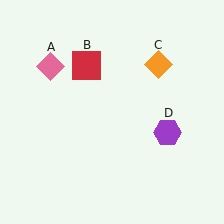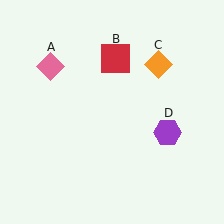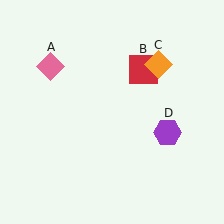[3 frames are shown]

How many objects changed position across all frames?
1 object changed position: red square (object B).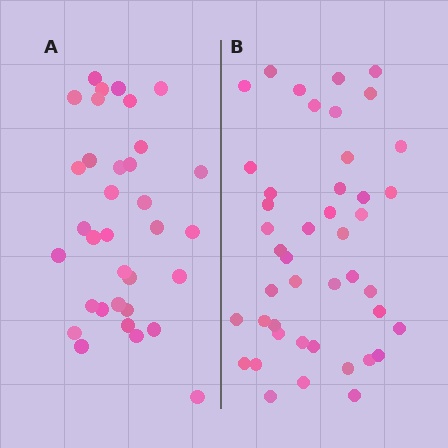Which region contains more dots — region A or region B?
Region B (the right region) has more dots.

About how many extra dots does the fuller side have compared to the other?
Region B has roughly 10 or so more dots than region A.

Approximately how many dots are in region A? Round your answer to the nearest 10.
About 30 dots. (The exact count is 34, which rounds to 30.)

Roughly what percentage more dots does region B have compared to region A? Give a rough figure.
About 30% more.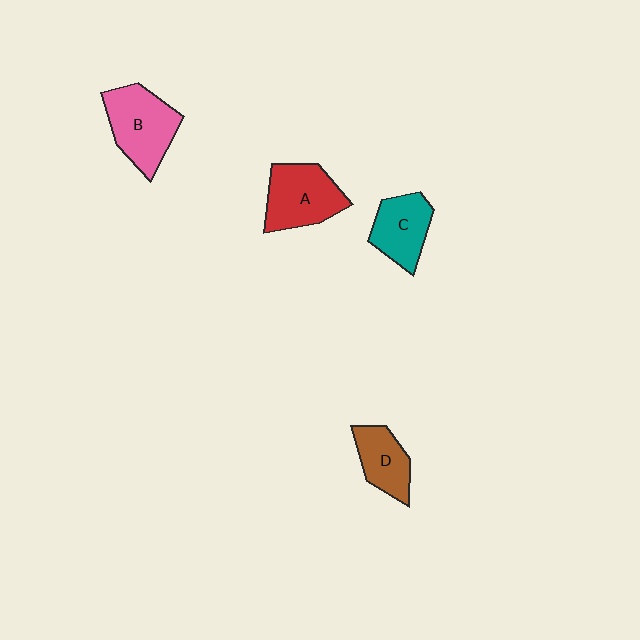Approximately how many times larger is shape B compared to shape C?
Approximately 1.3 times.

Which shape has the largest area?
Shape B (pink).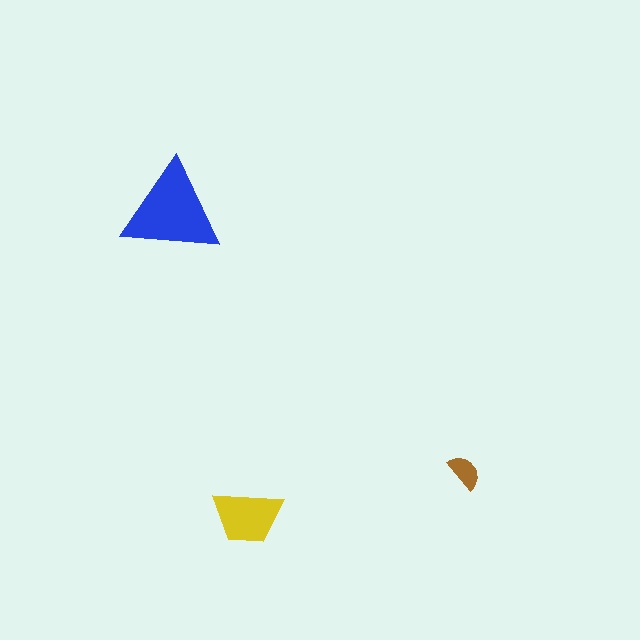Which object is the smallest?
The brown semicircle.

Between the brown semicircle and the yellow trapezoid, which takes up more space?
The yellow trapezoid.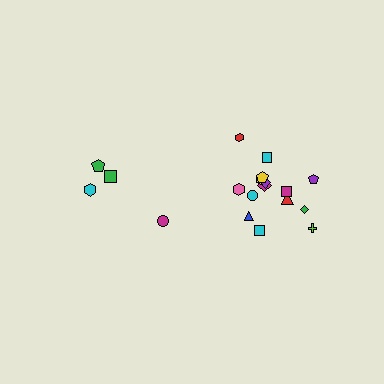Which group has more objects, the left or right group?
The right group.